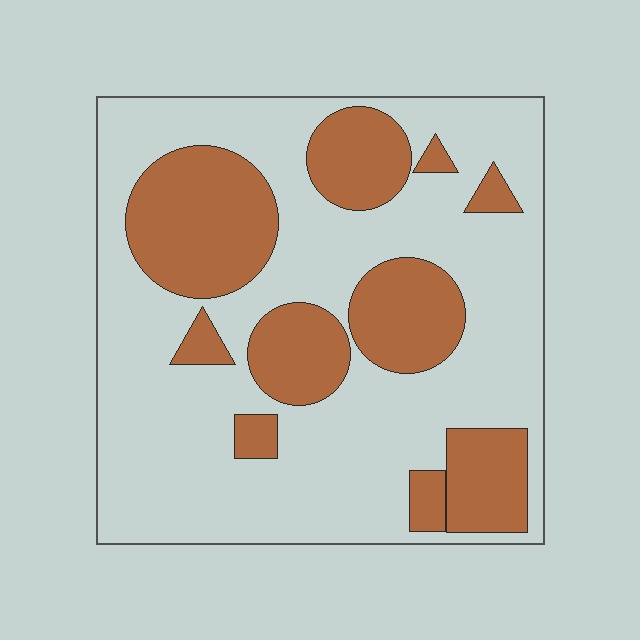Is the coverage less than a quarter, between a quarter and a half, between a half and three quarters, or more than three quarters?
Between a quarter and a half.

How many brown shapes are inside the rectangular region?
10.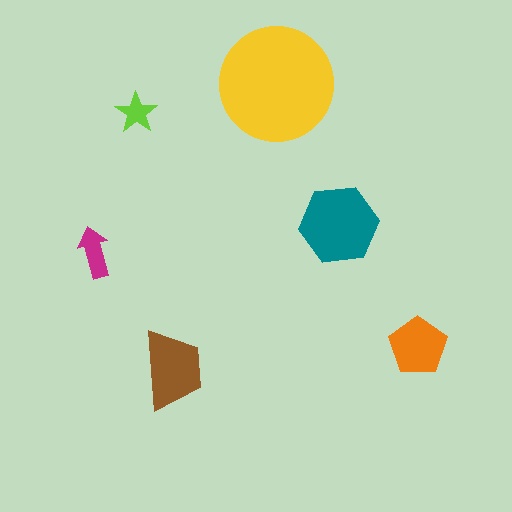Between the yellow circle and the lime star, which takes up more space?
The yellow circle.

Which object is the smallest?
The lime star.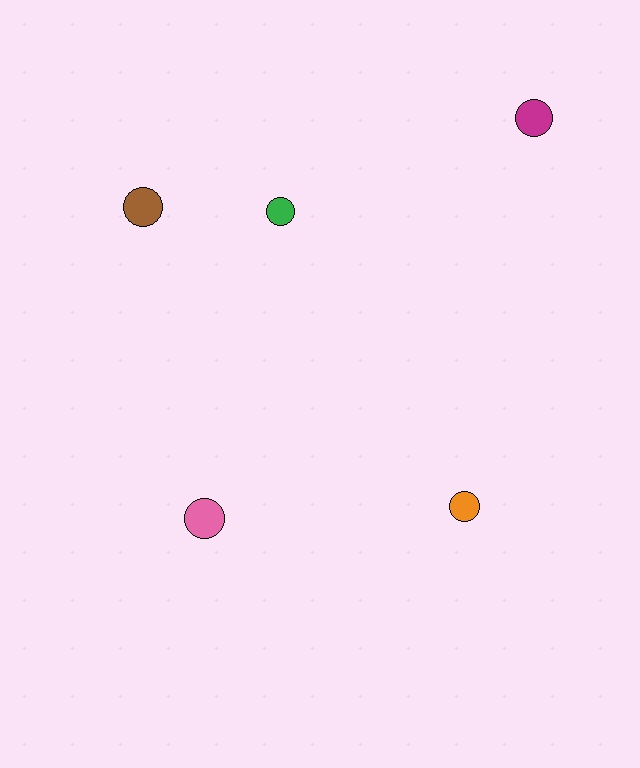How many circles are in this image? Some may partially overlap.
There are 5 circles.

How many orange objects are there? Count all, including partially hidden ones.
There is 1 orange object.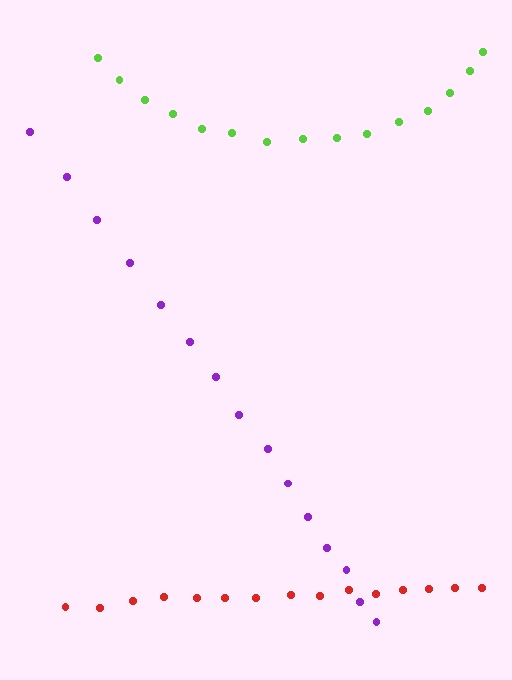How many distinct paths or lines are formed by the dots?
There are 3 distinct paths.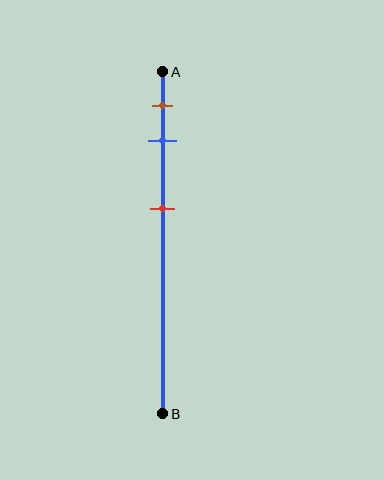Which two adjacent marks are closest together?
The brown and blue marks are the closest adjacent pair.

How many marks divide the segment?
There are 3 marks dividing the segment.